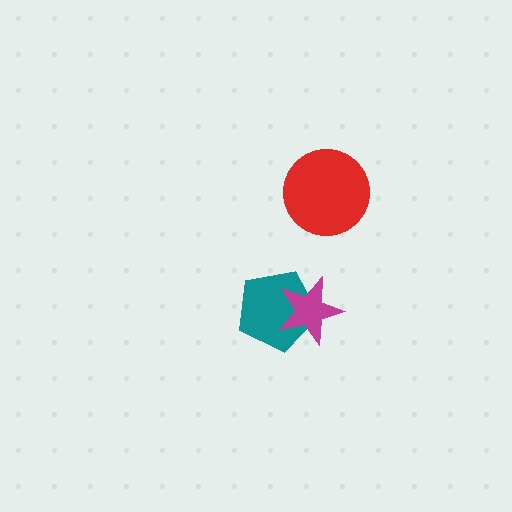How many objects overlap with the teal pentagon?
1 object overlaps with the teal pentagon.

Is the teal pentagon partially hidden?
Yes, it is partially covered by another shape.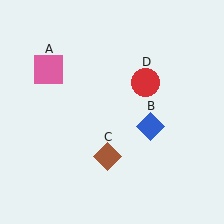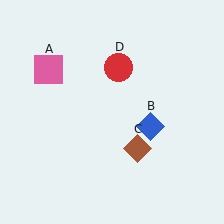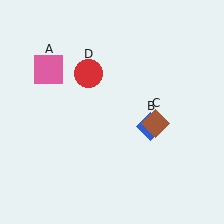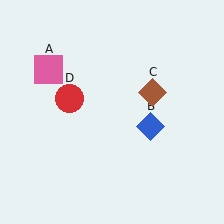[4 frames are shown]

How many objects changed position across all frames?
2 objects changed position: brown diamond (object C), red circle (object D).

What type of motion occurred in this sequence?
The brown diamond (object C), red circle (object D) rotated counterclockwise around the center of the scene.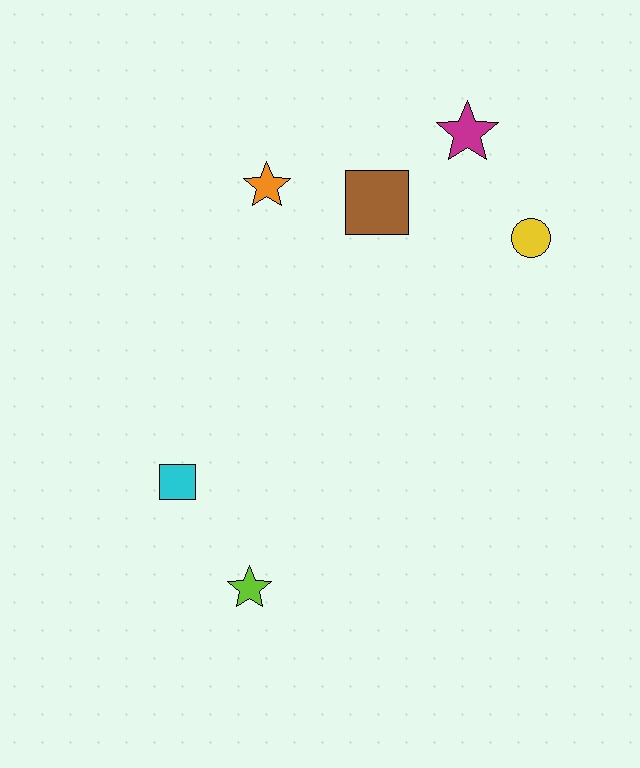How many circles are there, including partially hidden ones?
There is 1 circle.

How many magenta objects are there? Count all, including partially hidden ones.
There is 1 magenta object.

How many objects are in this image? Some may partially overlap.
There are 6 objects.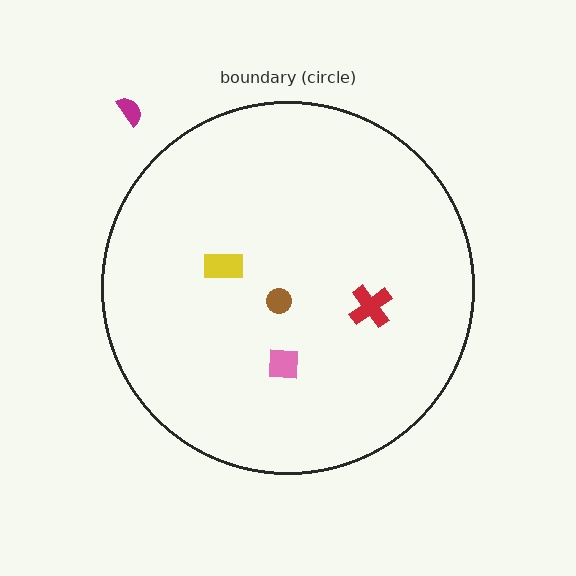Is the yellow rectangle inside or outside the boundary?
Inside.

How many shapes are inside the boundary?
4 inside, 1 outside.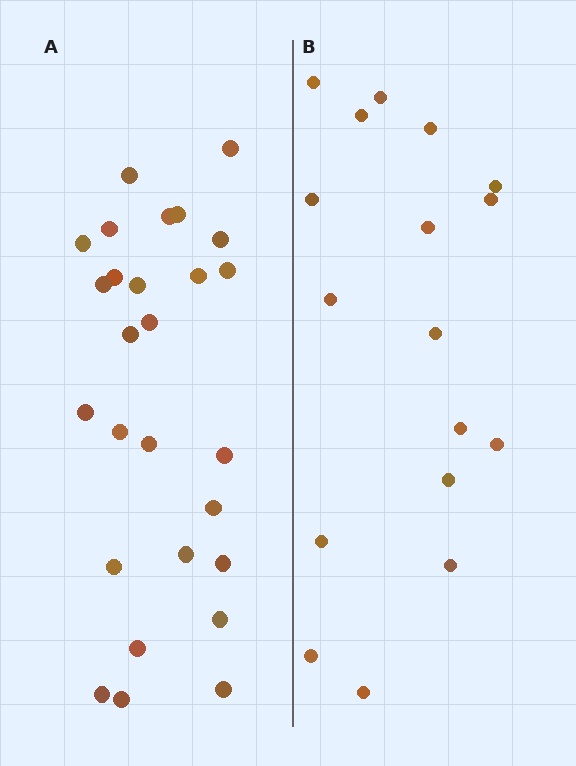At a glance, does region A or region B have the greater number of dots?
Region A (the left region) has more dots.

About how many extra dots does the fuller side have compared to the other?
Region A has roughly 10 or so more dots than region B.